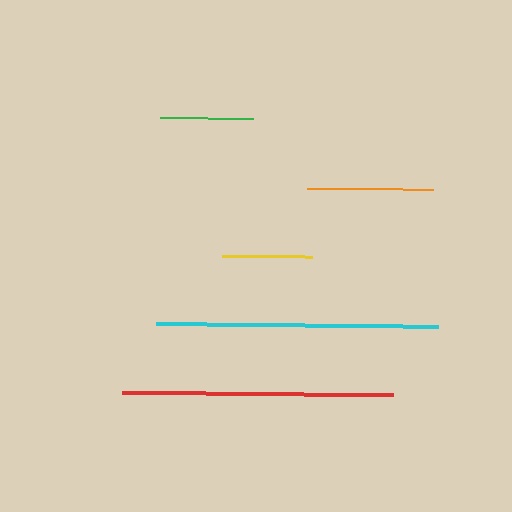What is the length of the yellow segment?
The yellow segment is approximately 90 pixels long.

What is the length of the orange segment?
The orange segment is approximately 127 pixels long.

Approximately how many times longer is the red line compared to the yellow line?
The red line is approximately 3.0 times the length of the yellow line.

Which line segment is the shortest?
The yellow line is the shortest at approximately 90 pixels.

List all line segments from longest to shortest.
From longest to shortest: cyan, red, orange, green, yellow.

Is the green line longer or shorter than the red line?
The red line is longer than the green line.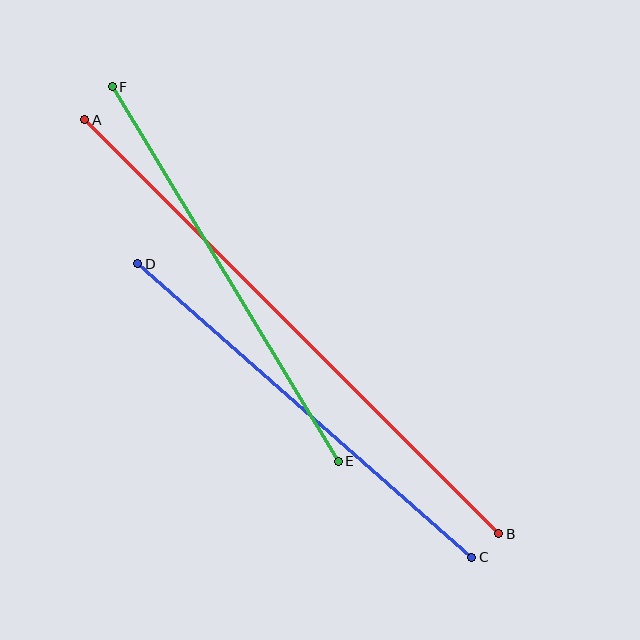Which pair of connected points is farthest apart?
Points A and B are farthest apart.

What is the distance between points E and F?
The distance is approximately 437 pixels.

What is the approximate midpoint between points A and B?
The midpoint is at approximately (292, 327) pixels.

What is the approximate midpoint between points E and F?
The midpoint is at approximately (225, 274) pixels.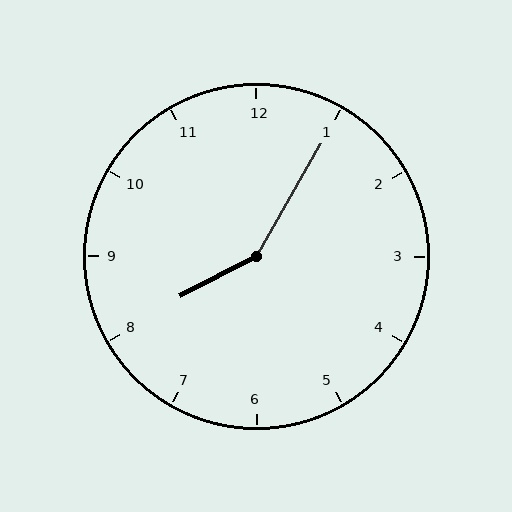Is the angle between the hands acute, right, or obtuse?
It is obtuse.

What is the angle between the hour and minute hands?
Approximately 148 degrees.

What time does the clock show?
8:05.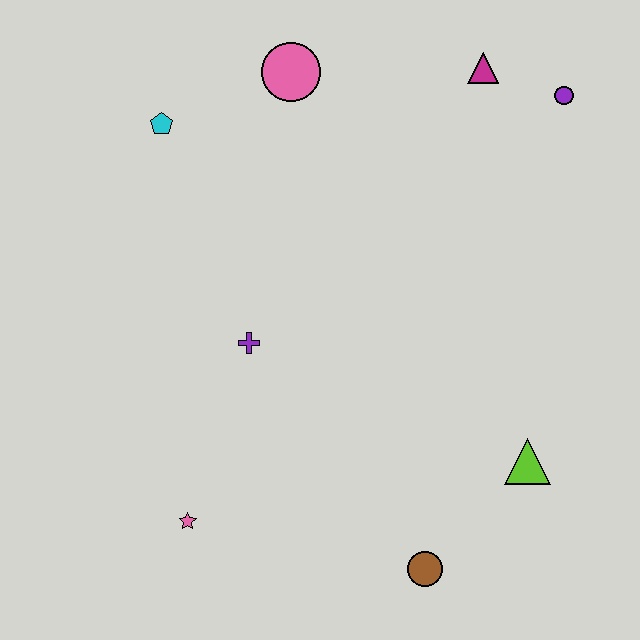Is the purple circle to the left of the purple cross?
No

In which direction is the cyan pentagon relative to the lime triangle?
The cyan pentagon is to the left of the lime triangle.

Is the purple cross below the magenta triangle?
Yes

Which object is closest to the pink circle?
The cyan pentagon is closest to the pink circle.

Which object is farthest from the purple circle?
The pink star is farthest from the purple circle.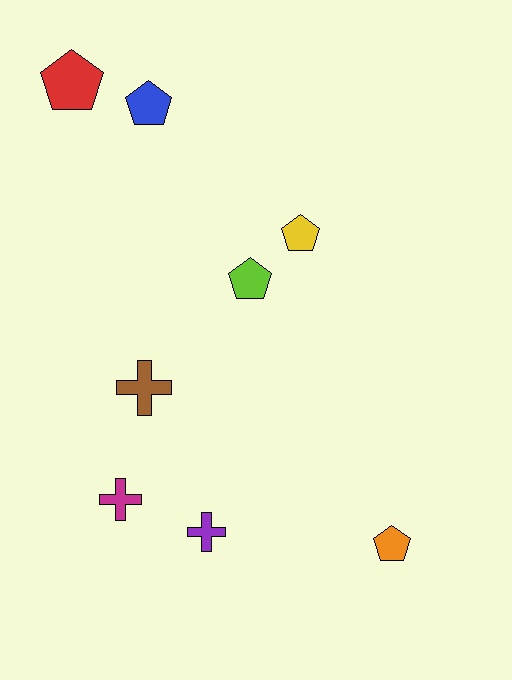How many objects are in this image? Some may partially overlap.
There are 8 objects.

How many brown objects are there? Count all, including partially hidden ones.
There is 1 brown object.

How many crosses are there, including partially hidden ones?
There are 3 crosses.